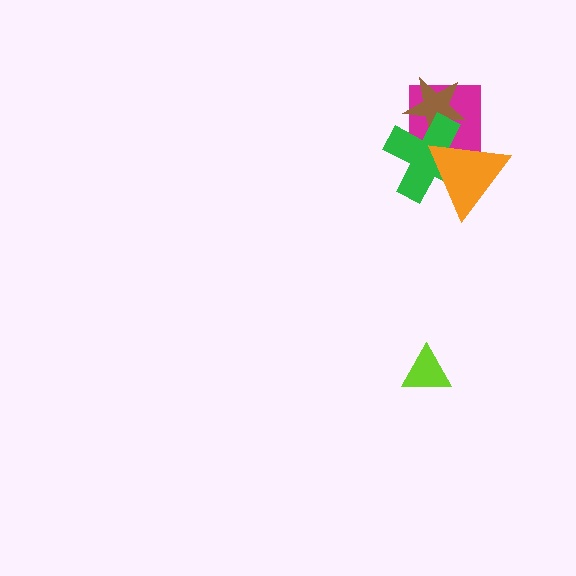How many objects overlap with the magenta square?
3 objects overlap with the magenta square.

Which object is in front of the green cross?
The orange triangle is in front of the green cross.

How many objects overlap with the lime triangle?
0 objects overlap with the lime triangle.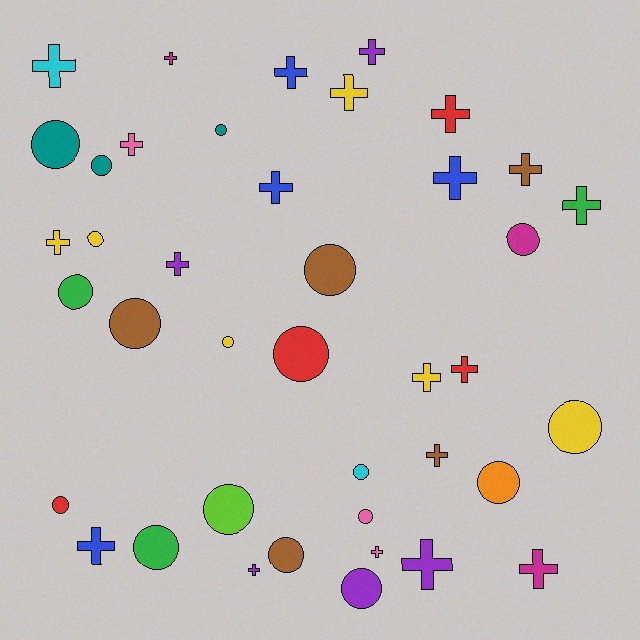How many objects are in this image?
There are 40 objects.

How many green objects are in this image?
There are 3 green objects.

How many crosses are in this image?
There are 21 crosses.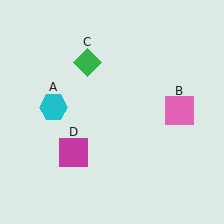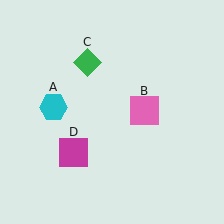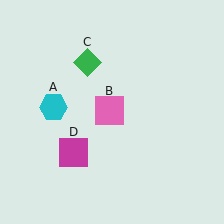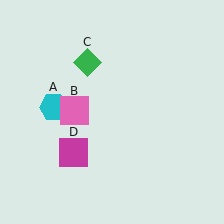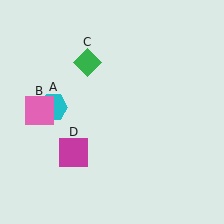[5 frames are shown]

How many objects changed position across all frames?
1 object changed position: pink square (object B).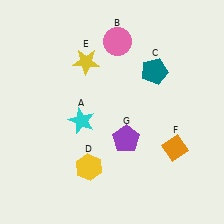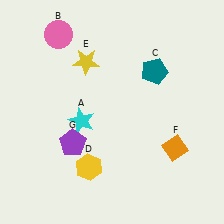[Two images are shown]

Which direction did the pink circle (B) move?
The pink circle (B) moved left.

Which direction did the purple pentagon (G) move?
The purple pentagon (G) moved left.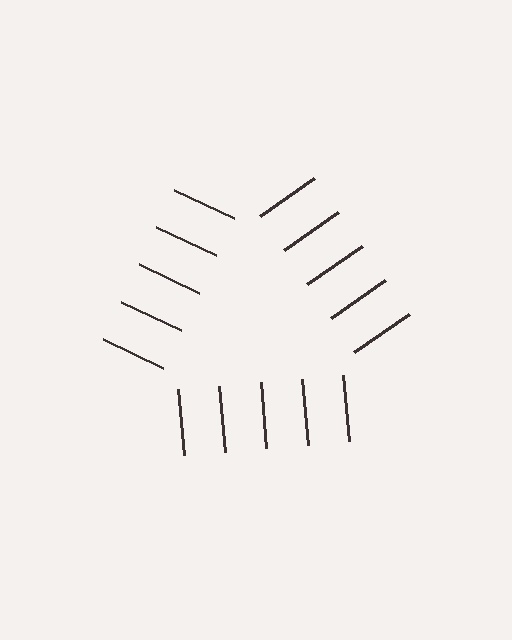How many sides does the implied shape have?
3 sides — the line-ends trace a triangle.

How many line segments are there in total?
15 — 5 along each of the 3 edges.